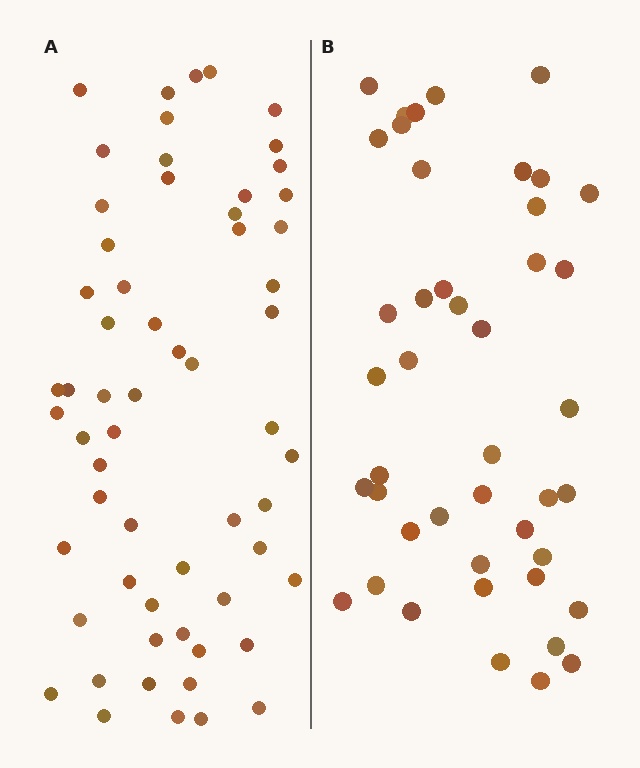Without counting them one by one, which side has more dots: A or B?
Region A (the left region) has more dots.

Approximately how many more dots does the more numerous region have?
Region A has approximately 15 more dots than region B.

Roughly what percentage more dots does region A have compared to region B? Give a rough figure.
About 35% more.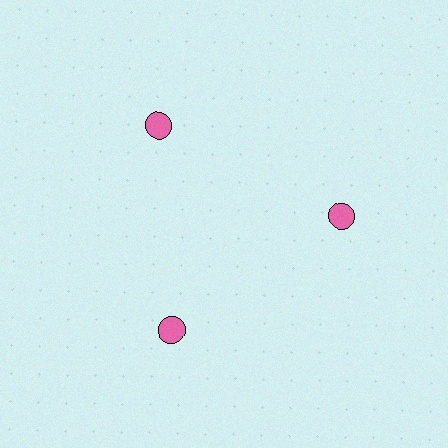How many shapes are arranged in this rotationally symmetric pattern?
There are 3 shapes, arranged in 3 groups of 1.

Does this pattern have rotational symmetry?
Yes, this pattern has 3-fold rotational symmetry. It looks the same after rotating 120 degrees around the center.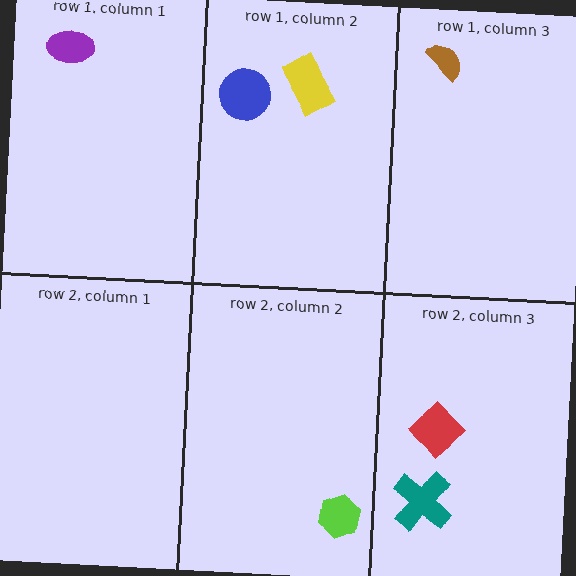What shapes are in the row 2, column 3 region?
The red diamond, the teal cross.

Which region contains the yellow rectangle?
The row 1, column 2 region.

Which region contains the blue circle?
The row 1, column 2 region.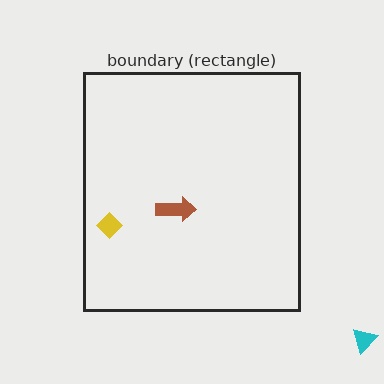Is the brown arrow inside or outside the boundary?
Inside.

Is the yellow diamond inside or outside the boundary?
Inside.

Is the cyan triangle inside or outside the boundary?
Outside.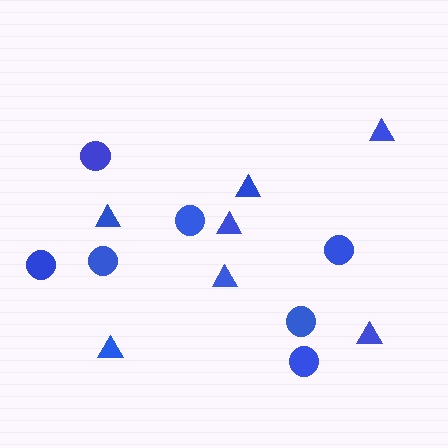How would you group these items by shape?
There are 2 groups: one group of circles (7) and one group of triangles (7).